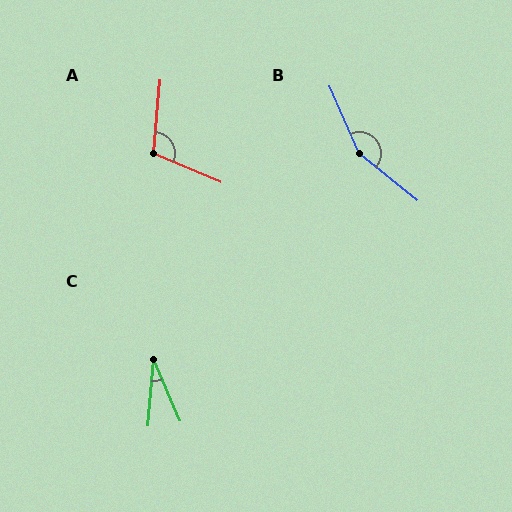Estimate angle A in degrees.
Approximately 108 degrees.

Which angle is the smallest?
C, at approximately 28 degrees.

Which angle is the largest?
B, at approximately 153 degrees.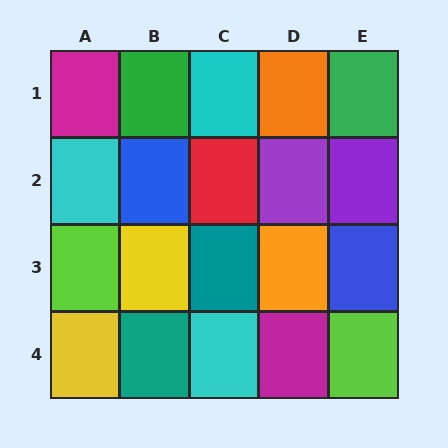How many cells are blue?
2 cells are blue.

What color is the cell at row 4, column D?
Magenta.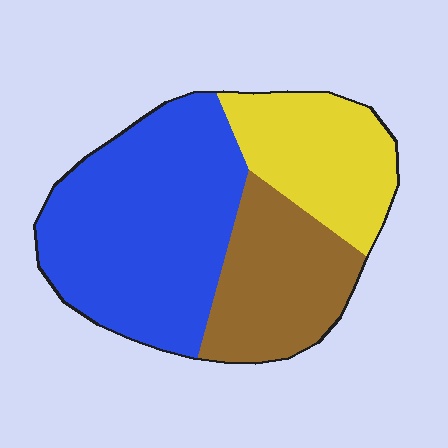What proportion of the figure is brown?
Brown covers about 25% of the figure.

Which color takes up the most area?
Blue, at roughly 50%.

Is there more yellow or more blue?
Blue.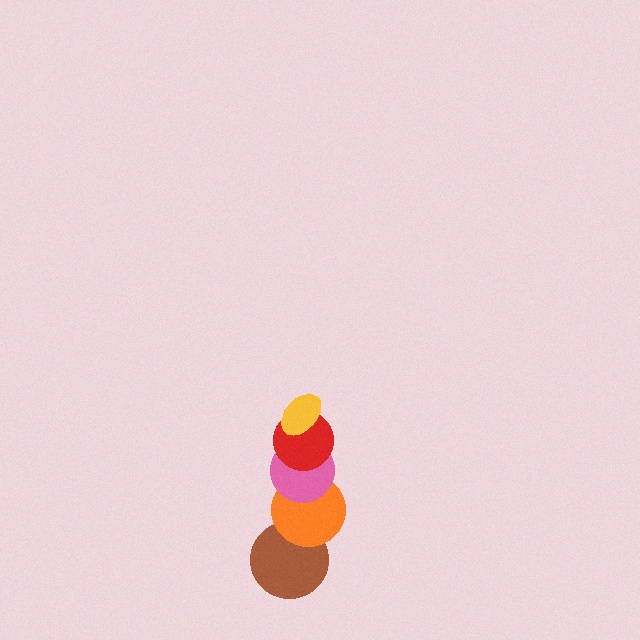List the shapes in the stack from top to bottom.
From top to bottom: the yellow ellipse, the red circle, the pink circle, the orange circle, the brown circle.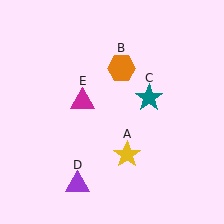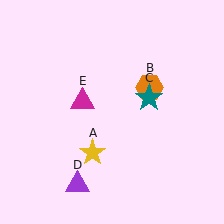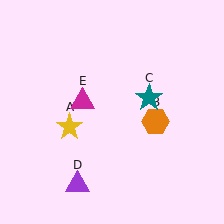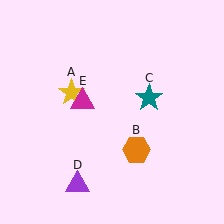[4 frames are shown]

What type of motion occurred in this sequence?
The yellow star (object A), orange hexagon (object B) rotated clockwise around the center of the scene.